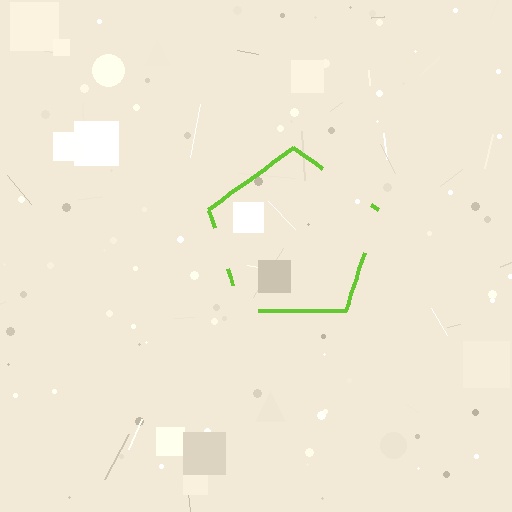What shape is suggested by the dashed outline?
The dashed outline suggests a pentagon.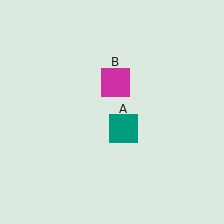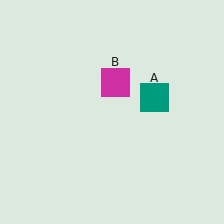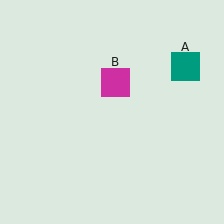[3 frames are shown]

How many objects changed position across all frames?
1 object changed position: teal square (object A).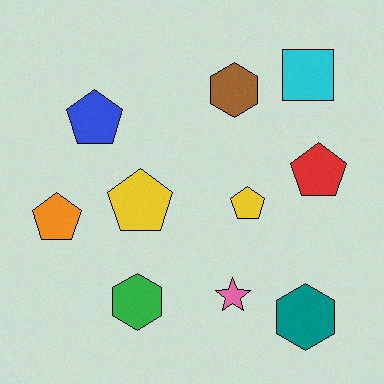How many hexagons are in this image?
There are 3 hexagons.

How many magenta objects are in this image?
There are no magenta objects.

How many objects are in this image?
There are 10 objects.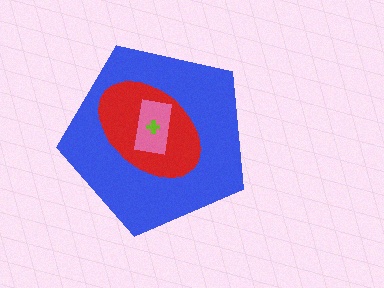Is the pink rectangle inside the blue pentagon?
Yes.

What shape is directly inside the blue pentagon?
The red ellipse.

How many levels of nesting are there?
4.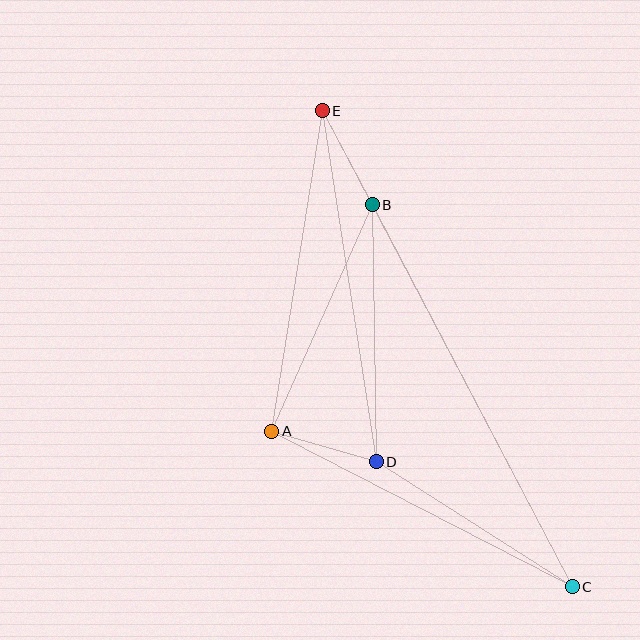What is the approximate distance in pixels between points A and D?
The distance between A and D is approximately 109 pixels.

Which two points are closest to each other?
Points B and E are closest to each other.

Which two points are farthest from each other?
Points C and E are farthest from each other.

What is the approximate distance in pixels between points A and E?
The distance between A and E is approximately 324 pixels.